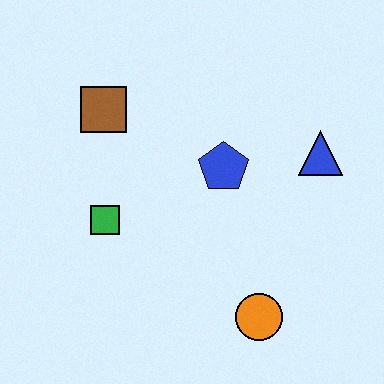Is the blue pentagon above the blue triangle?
No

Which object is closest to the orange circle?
The blue pentagon is closest to the orange circle.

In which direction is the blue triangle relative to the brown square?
The blue triangle is to the right of the brown square.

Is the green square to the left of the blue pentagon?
Yes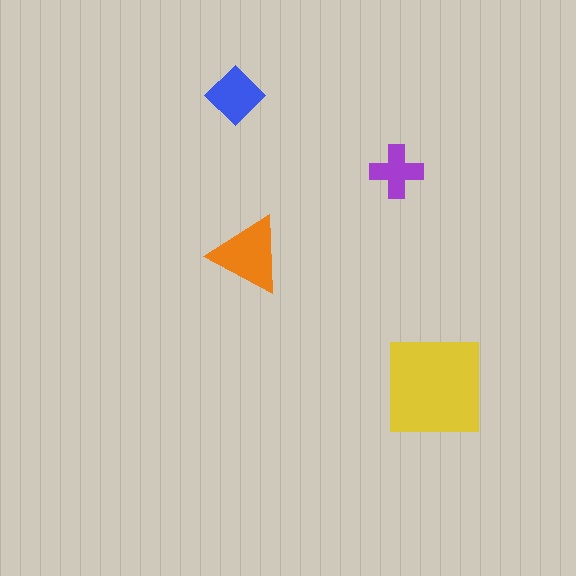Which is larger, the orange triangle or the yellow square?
The yellow square.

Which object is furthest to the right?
The yellow square is rightmost.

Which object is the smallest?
The purple cross.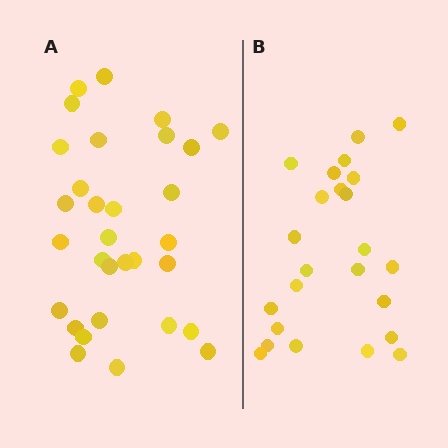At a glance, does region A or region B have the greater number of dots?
Region A (the left region) has more dots.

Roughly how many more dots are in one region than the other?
Region A has roughly 8 or so more dots than region B.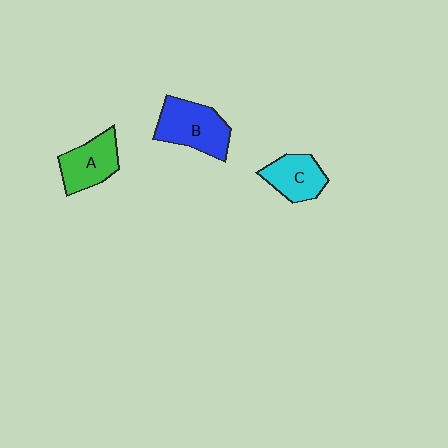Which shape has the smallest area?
Shape C (cyan).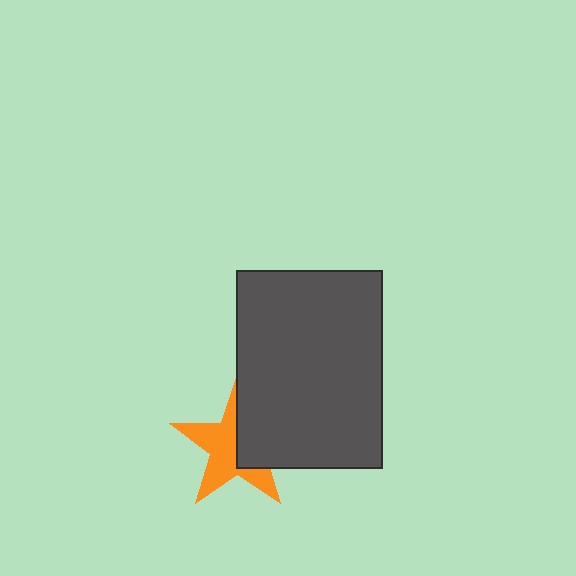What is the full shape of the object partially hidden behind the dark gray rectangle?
The partially hidden object is an orange star.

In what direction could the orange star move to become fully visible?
The orange star could move left. That would shift it out from behind the dark gray rectangle entirely.